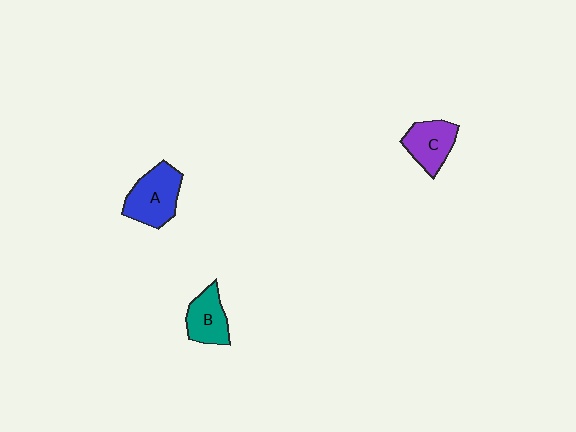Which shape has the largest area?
Shape A (blue).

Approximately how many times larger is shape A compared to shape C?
Approximately 1.3 times.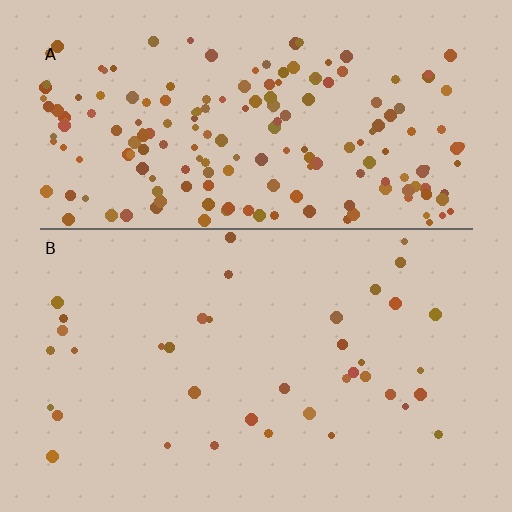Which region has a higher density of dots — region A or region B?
A (the top).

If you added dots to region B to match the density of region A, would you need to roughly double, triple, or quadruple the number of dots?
Approximately quadruple.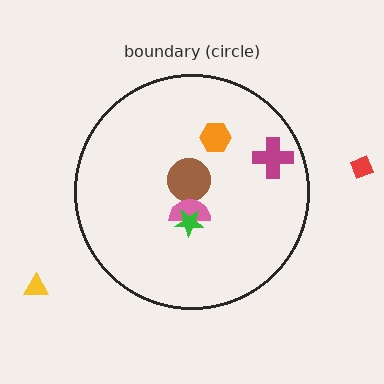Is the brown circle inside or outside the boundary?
Inside.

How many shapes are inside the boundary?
5 inside, 2 outside.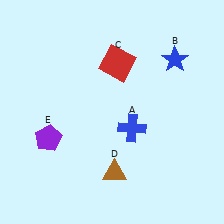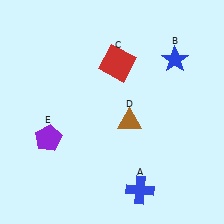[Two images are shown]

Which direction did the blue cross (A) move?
The blue cross (A) moved down.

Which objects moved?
The objects that moved are: the blue cross (A), the brown triangle (D).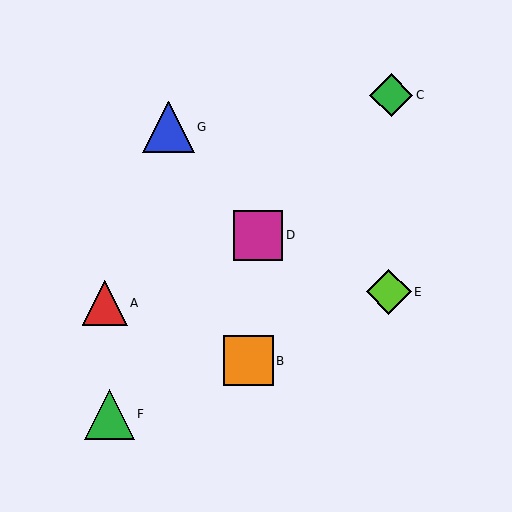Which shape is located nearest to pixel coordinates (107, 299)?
The red triangle (labeled A) at (105, 303) is nearest to that location.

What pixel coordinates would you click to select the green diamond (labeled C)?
Click at (391, 95) to select the green diamond C.